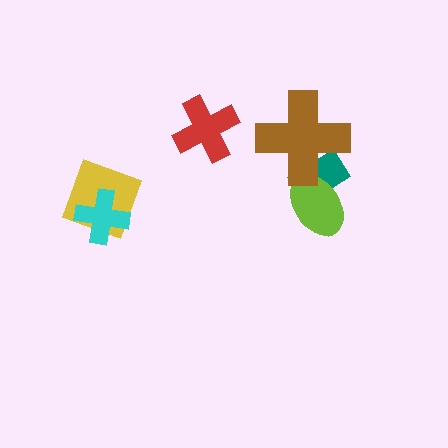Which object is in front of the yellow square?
The cyan cross is in front of the yellow square.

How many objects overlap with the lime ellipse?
2 objects overlap with the lime ellipse.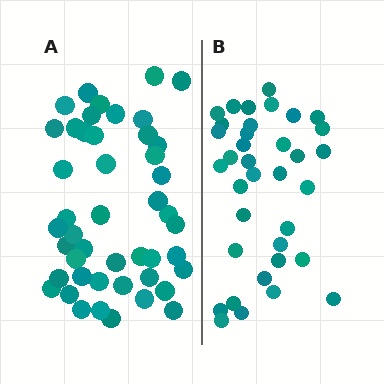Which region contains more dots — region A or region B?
Region A (the left region) has more dots.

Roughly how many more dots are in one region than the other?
Region A has roughly 10 or so more dots than region B.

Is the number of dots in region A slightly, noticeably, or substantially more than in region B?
Region A has noticeably more, but not dramatically so. The ratio is roughly 1.3 to 1.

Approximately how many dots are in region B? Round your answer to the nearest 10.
About 40 dots. (The exact count is 36, which rounds to 40.)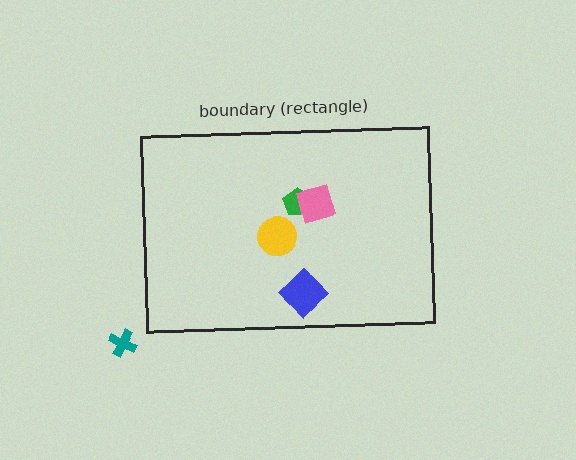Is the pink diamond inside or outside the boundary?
Inside.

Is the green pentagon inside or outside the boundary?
Inside.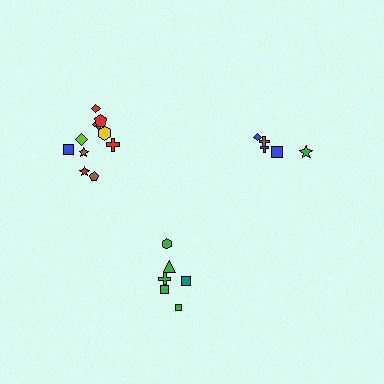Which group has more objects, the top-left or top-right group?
The top-left group.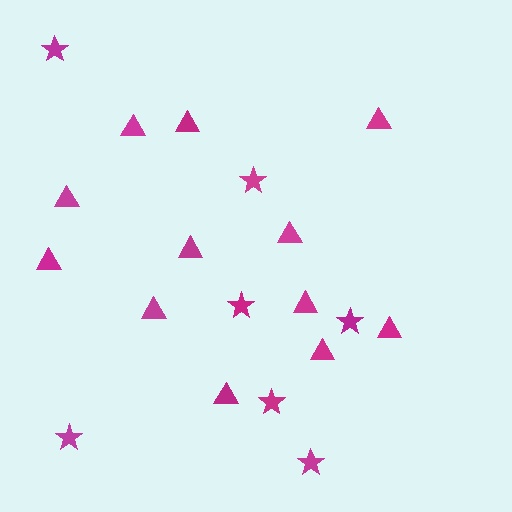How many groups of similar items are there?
There are 2 groups: one group of triangles (12) and one group of stars (7).